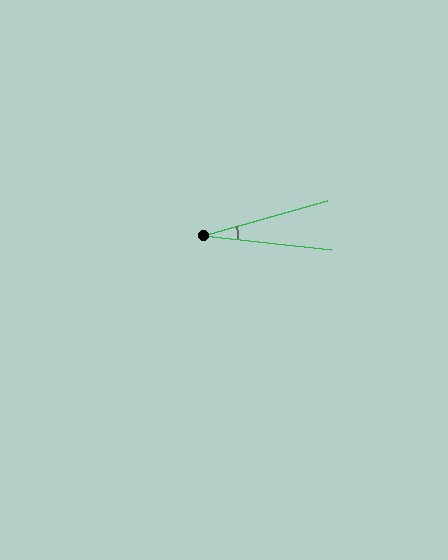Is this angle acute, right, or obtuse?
It is acute.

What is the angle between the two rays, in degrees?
Approximately 22 degrees.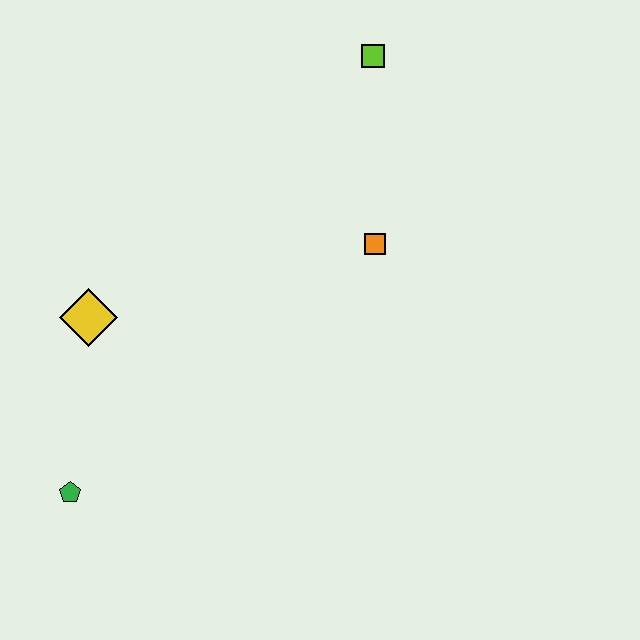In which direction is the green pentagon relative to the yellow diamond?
The green pentagon is below the yellow diamond.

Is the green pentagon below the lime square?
Yes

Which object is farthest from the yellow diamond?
The lime square is farthest from the yellow diamond.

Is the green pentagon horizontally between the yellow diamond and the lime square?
No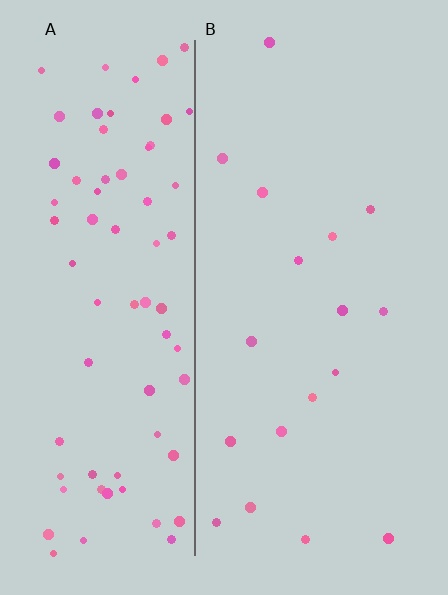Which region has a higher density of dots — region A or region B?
A (the left).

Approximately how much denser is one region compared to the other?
Approximately 4.3× — region A over region B.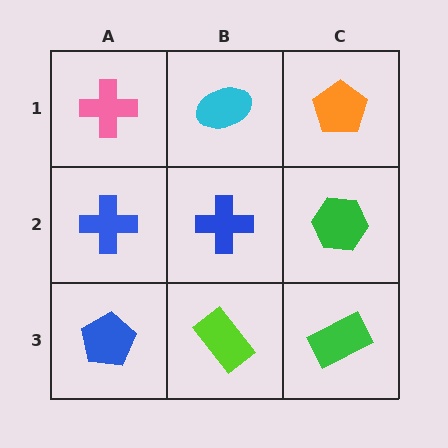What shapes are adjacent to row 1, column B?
A blue cross (row 2, column B), a pink cross (row 1, column A), an orange pentagon (row 1, column C).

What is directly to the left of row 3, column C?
A lime rectangle.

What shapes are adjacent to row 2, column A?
A pink cross (row 1, column A), a blue pentagon (row 3, column A), a blue cross (row 2, column B).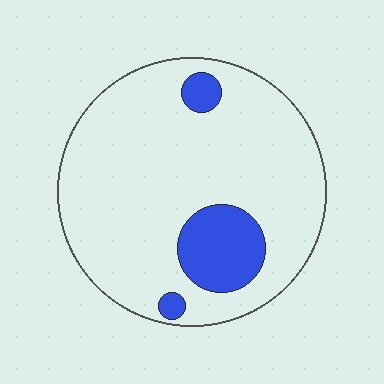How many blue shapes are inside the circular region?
3.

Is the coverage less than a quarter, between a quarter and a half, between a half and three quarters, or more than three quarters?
Less than a quarter.